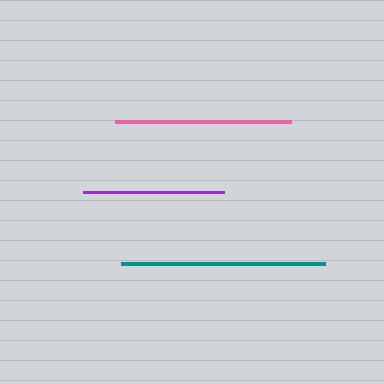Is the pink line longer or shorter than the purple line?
The pink line is longer than the purple line.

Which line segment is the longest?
The teal line is the longest at approximately 203 pixels.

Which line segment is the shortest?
The purple line is the shortest at approximately 141 pixels.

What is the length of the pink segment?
The pink segment is approximately 175 pixels long.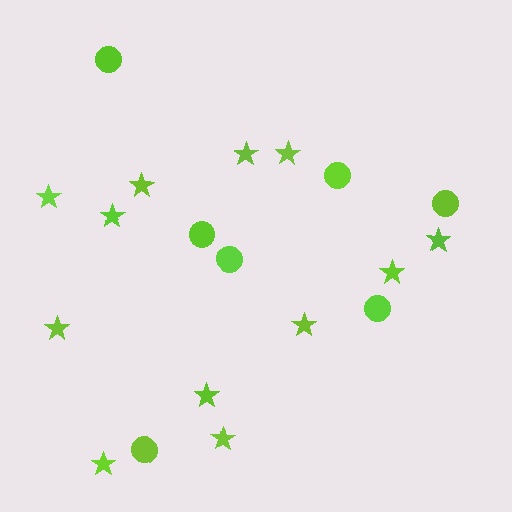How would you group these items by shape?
There are 2 groups: one group of circles (7) and one group of stars (12).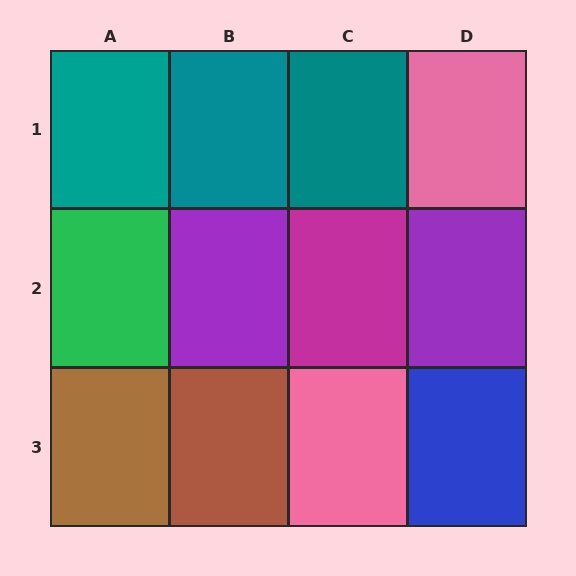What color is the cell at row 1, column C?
Teal.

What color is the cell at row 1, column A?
Teal.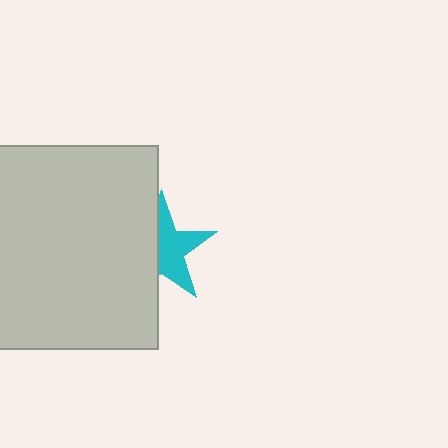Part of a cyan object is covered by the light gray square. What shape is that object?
It is a star.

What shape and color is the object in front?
The object in front is a light gray square.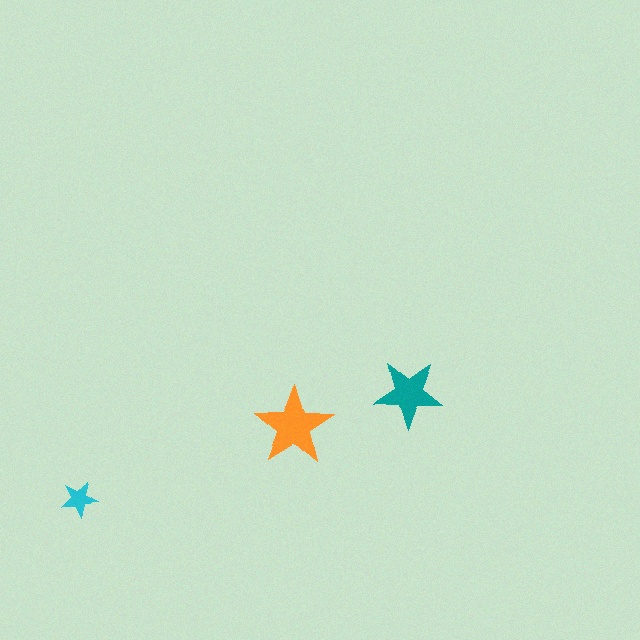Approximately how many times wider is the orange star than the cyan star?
About 2 times wider.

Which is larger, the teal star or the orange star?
The orange one.